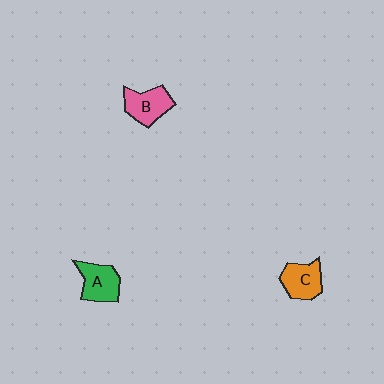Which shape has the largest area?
Shape A (green).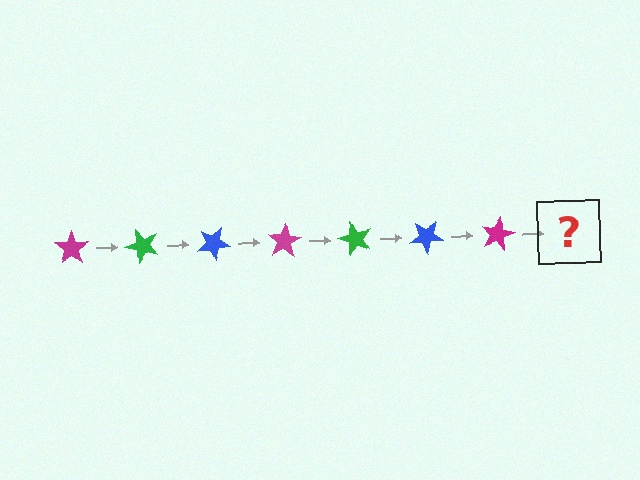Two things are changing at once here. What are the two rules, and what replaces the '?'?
The two rules are that it rotates 50 degrees each step and the color cycles through magenta, green, and blue. The '?' should be a green star, rotated 350 degrees from the start.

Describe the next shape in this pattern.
It should be a green star, rotated 350 degrees from the start.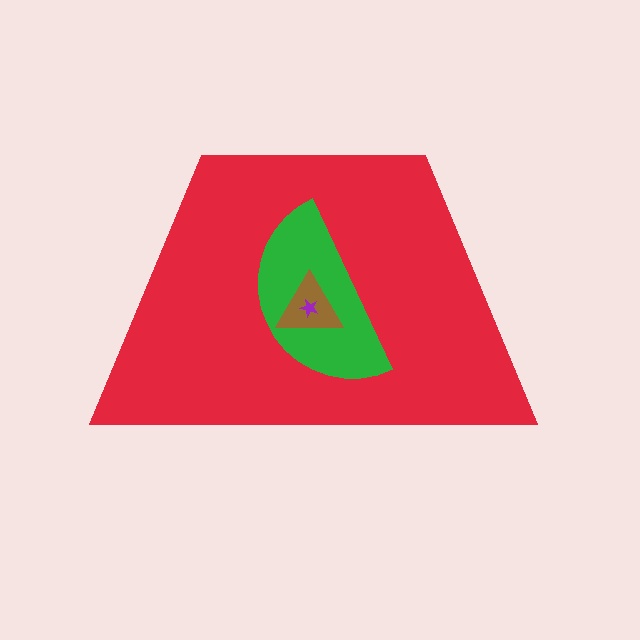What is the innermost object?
The purple star.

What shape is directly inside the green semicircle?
The brown triangle.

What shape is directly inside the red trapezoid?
The green semicircle.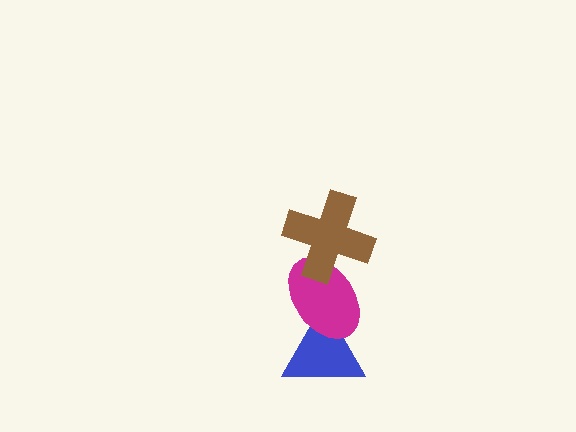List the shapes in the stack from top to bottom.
From top to bottom: the brown cross, the magenta ellipse, the blue triangle.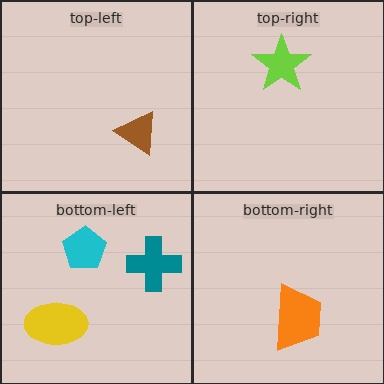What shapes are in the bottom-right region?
The orange trapezoid.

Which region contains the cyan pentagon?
The bottom-left region.